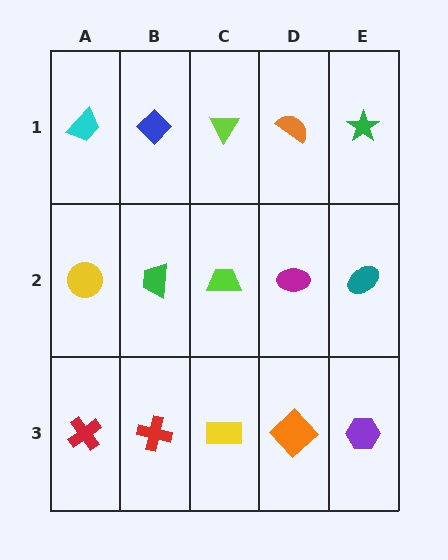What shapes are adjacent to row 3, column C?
A lime trapezoid (row 2, column C), a red cross (row 3, column B), an orange diamond (row 3, column D).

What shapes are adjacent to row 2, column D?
An orange semicircle (row 1, column D), an orange diamond (row 3, column D), a lime trapezoid (row 2, column C), a teal ellipse (row 2, column E).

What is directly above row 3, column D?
A magenta ellipse.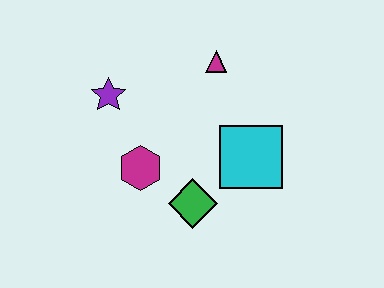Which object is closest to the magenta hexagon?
The green diamond is closest to the magenta hexagon.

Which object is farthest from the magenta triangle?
The green diamond is farthest from the magenta triangle.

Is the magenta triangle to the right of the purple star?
Yes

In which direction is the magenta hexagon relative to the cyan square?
The magenta hexagon is to the left of the cyan square.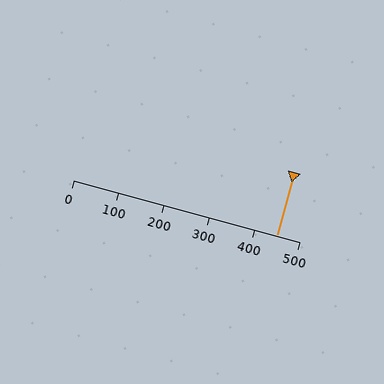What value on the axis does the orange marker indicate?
The marker indicates approximately 450.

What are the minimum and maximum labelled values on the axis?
The axis runs from 0 to 500.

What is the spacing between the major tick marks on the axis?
The major ticks are spaced 100 apart.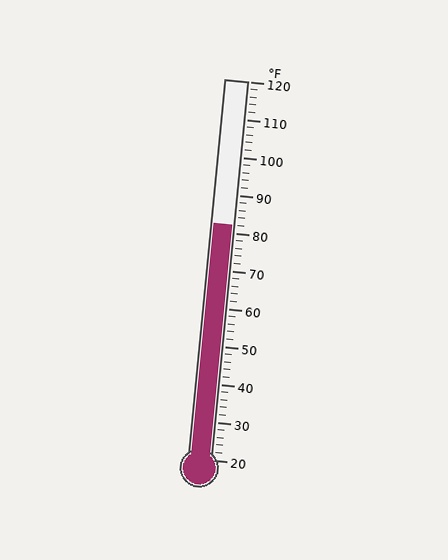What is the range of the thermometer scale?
The thermometer scale ranges from 20°F to 120°F.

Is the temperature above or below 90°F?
The temperature is below 90°F.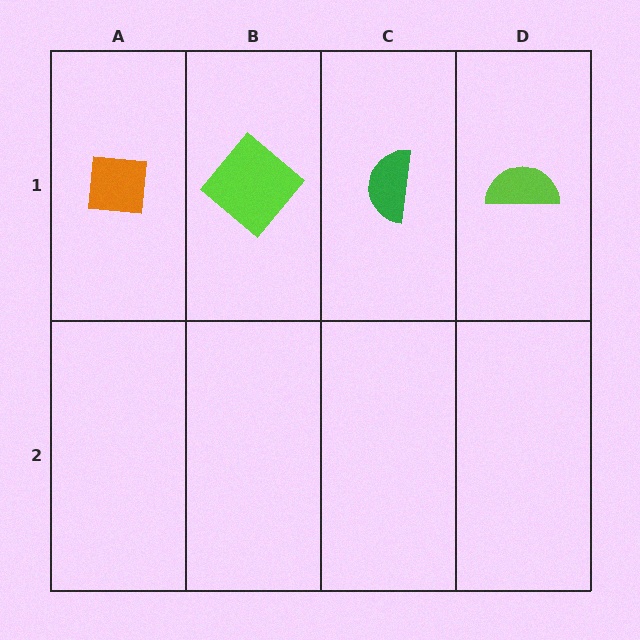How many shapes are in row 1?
4 shapes.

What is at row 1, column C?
A green semicircle.